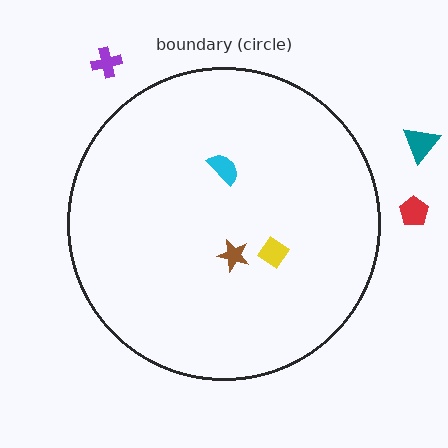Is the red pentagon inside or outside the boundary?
Outside.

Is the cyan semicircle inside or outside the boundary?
Inside.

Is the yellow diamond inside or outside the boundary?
Inside.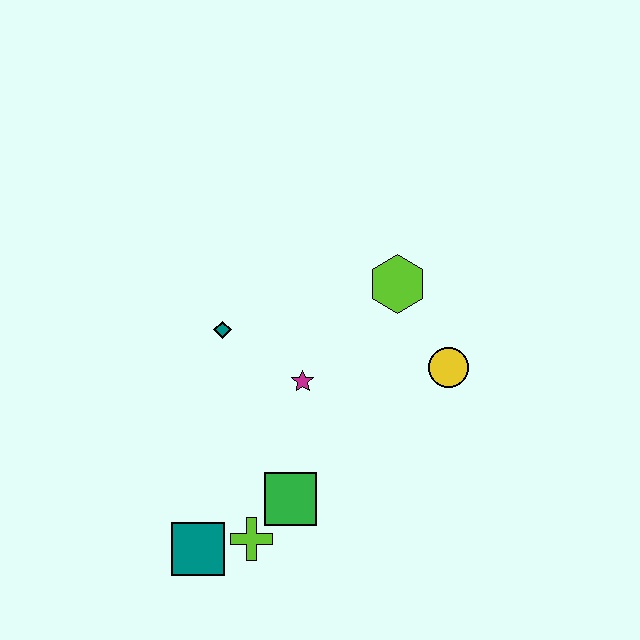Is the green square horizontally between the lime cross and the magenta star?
Yes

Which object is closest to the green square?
The lime cross is closest to the green square.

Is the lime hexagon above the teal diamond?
Yes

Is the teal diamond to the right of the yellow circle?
No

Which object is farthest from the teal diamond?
The yellow circle is farthest from the teal diamond.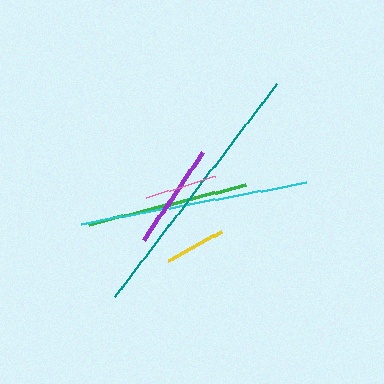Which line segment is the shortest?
The yellow line is the shortest at approximately 61 pixels.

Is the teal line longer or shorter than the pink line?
The teal line is longer than the pink line.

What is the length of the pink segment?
The pink segment is approximately 73 pixels long.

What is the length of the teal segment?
The teal segment is approximately 268 pixels long.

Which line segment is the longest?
The teal line is the longest at approximately 268 pixels.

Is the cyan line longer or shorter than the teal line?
The teal line is longer than the cyan line.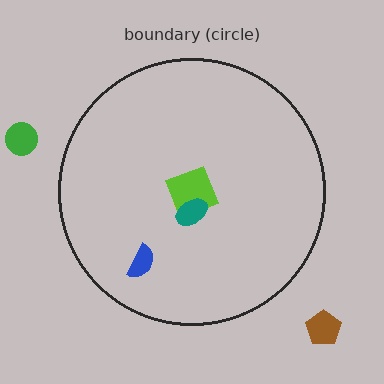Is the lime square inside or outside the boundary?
Inside.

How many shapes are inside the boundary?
4 inside, 2 outside.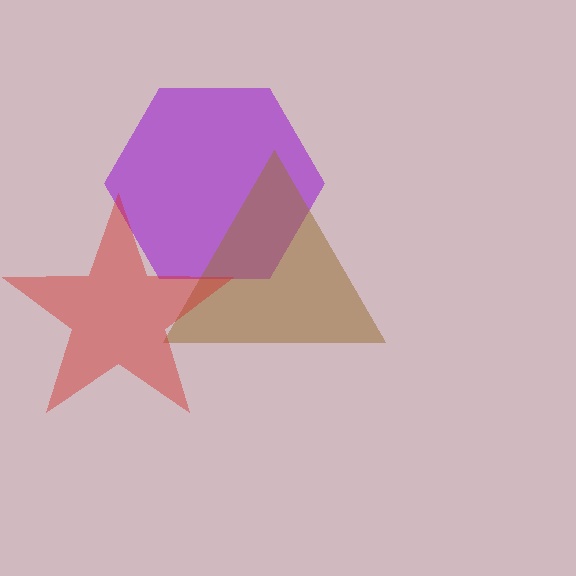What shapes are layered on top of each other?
The layered shapes are: a purple hexagon, a brown triangle, a red star.